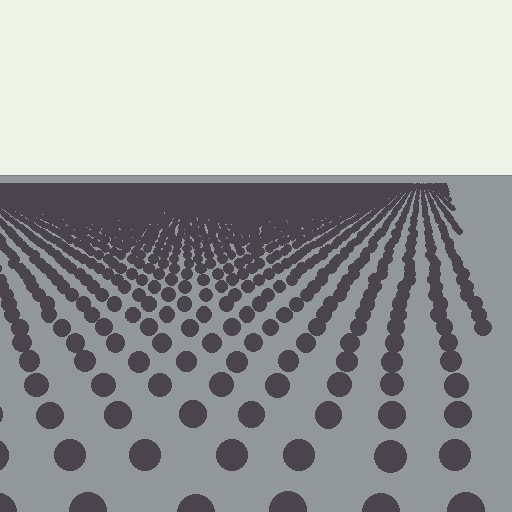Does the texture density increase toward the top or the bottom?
Density increases toward the top.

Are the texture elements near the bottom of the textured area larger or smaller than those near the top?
Larger. Near the bottom, elements are closer to the viewer and appear at a bigger on-screen size.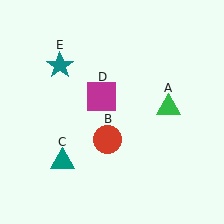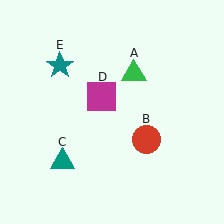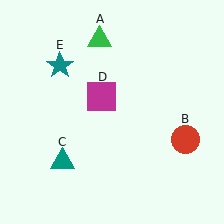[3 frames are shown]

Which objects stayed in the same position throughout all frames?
Teal triangle (object C) and magenta square (object D) and teal star (object E) remained stationary.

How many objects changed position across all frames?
2 objects changed position: green triangle (object A), red circle (object B).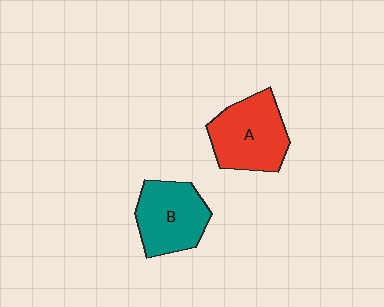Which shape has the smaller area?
Shape B (teal).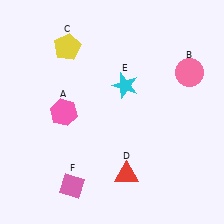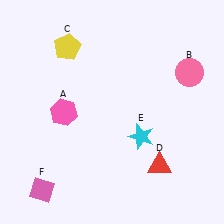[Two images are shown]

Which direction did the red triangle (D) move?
The red triangle (D) moved right.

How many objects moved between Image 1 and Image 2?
3 objects moved between the two images.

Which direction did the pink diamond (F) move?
The pink diamond (F) moved left.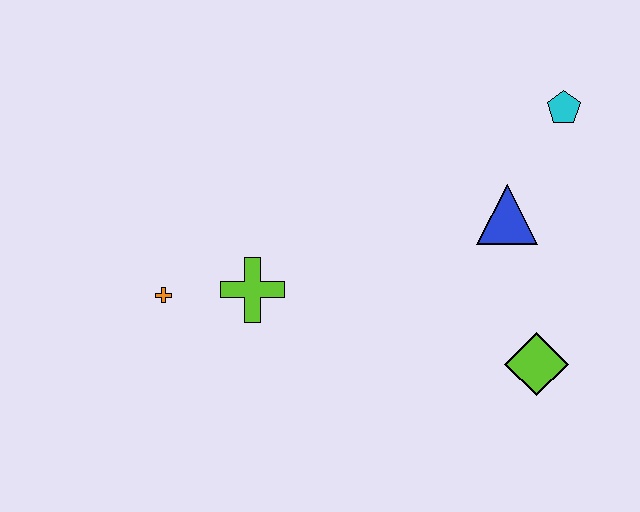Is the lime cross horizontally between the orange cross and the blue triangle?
Yes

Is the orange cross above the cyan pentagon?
No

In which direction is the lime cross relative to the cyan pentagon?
The lime cross is to the left of the cyan pentagon.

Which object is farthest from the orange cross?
The cyan pentagon is farthest from the orange cross.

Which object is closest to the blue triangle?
The cyan pentagon is closest to the blue triangle.